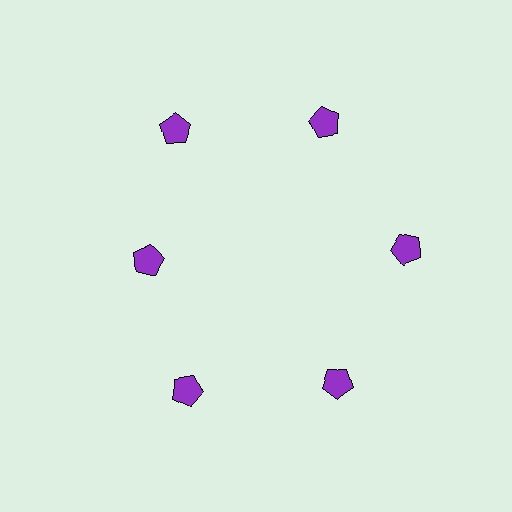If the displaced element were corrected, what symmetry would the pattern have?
It would have 6-fold rotational symmetry — the pattern would map onto itself every 60 degrees.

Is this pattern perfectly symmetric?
No. The 6 purple pentagons are arranged in a ring, but one element near the 9 o'clock position is pulled inward toward the center, breaking the 6-fold rotational symmetry.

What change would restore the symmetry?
The symmetry would be restored by moving it outward, back onto the ring so that all 6 pentagons sit at equal angles and equal distance from the center.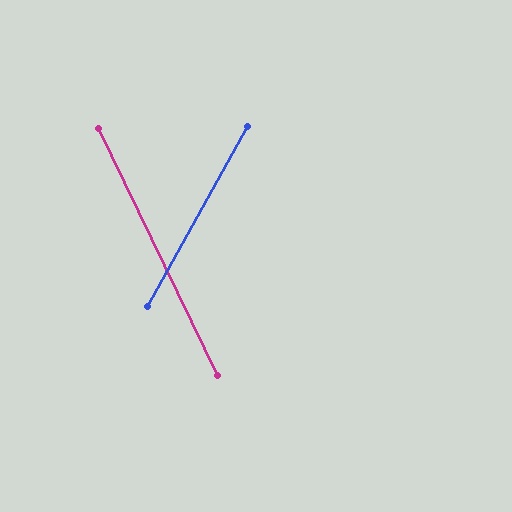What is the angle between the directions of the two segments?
Approximately 55 degrees.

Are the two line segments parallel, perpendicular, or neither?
Neither parallel nor perpendicular — they differ by about 55°.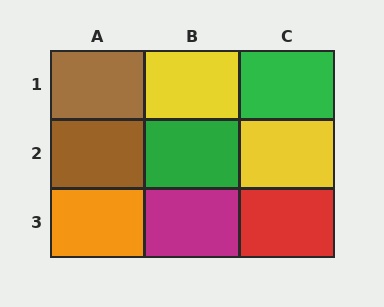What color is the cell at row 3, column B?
Magenta.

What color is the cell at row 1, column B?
Yellow.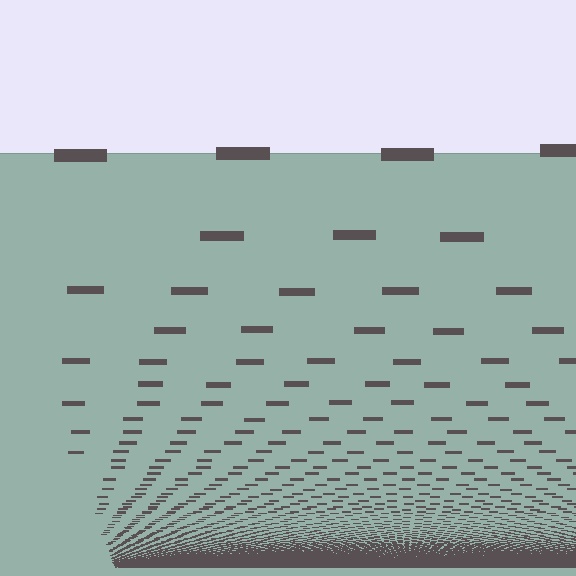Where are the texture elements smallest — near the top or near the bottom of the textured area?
Near the bottom.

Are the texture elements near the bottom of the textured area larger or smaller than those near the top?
Smaller. The gradient is inverted — elements near the bottom are smaller and denser.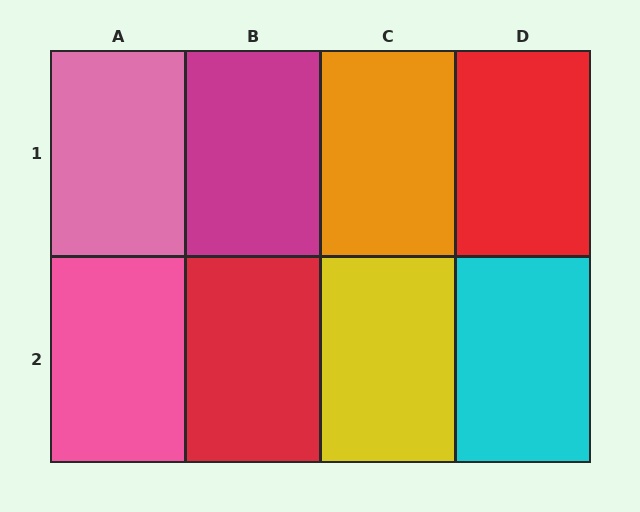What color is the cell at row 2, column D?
Cyan.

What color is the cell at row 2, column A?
Pink.